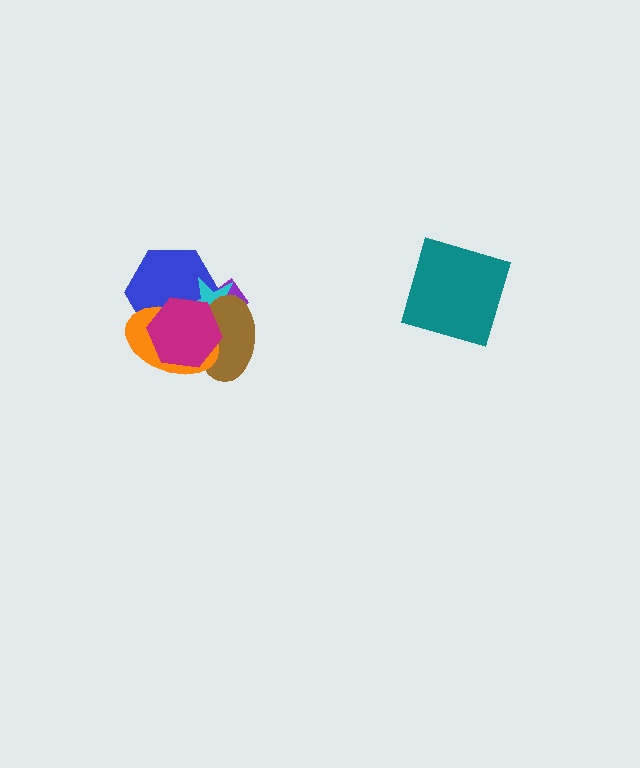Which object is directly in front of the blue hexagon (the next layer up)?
The cyan star is directly in front of the blue hexagon.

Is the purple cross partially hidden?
Yes, it is partially covered by another shape.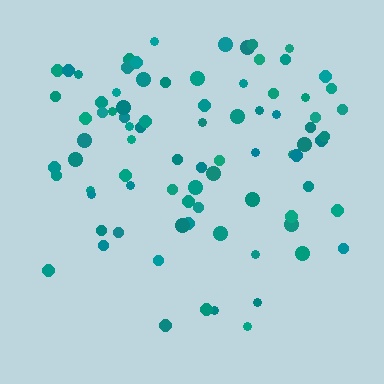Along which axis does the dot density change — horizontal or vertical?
Vertical.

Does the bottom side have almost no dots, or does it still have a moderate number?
Still a moderate number, just noticeably fewer than the top.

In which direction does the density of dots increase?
From bottom to top, with the top side densest.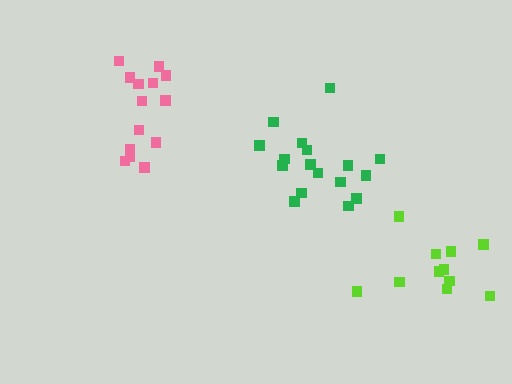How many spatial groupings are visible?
There are 3 spatial groupings.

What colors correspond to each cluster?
The clusters are colored: green, lime, pink.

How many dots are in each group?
Group 1: 17 dots, Group 2: 11 dots, Group 3: 14 dots (42 total).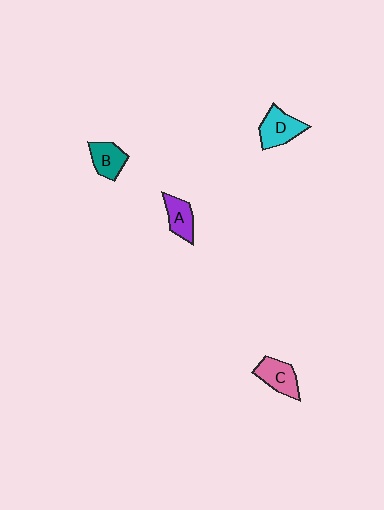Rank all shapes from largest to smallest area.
From largest to smallest: D (cyan), C (pink), B (teal), A (purple).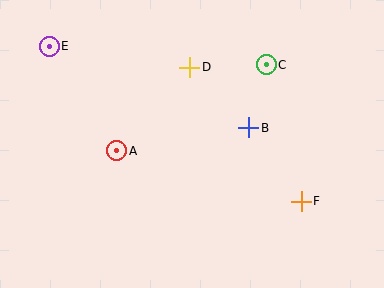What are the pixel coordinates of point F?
Point F is at (301, 201).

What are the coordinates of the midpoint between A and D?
The midpoint between A and D is at (153, 109).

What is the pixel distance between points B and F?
The distance between B and F is 91 pixels.